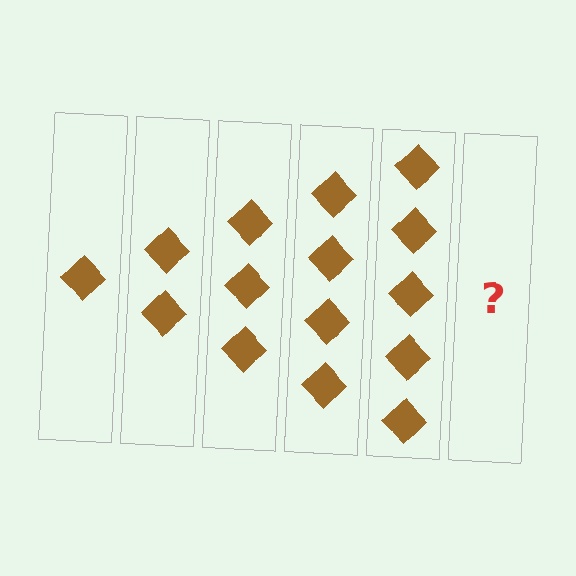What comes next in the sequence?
The next element should be 6 diamonds.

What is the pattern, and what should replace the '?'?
The pattern is that each step adds one more diamond. The '?' should be 6 diamonds.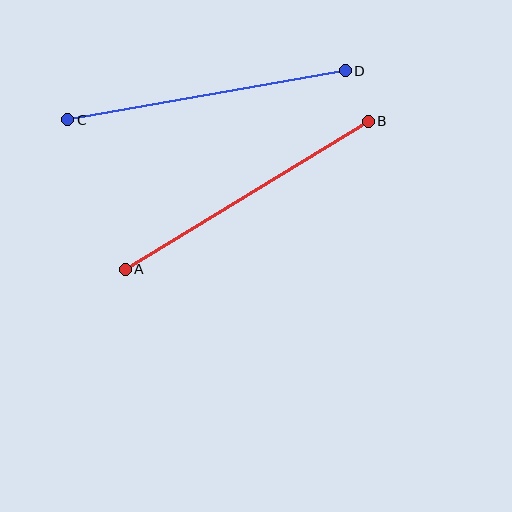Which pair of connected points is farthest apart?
Points A and B are farthest apart.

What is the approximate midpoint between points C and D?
The midpoint is at approximately (206, 95) pixels.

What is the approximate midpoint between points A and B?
The midpoint is at approximately (247, 195) pixels.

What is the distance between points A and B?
The distance is approximately 284 pixels.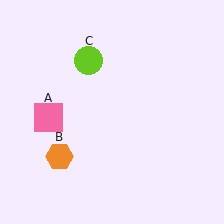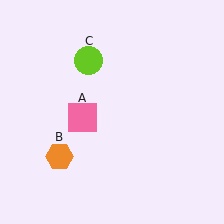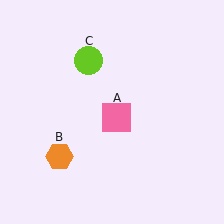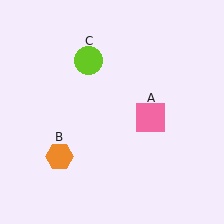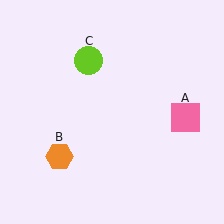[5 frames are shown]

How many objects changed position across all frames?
1 object changed position: pink square (object A).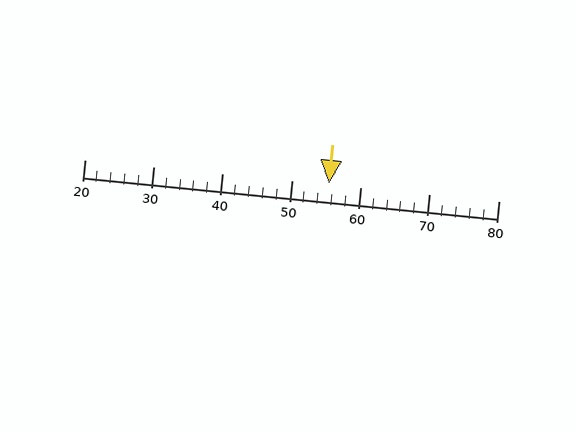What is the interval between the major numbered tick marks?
The major tick marks are spaced 10 units apart.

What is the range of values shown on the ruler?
The ruler shows values from 20 to 80.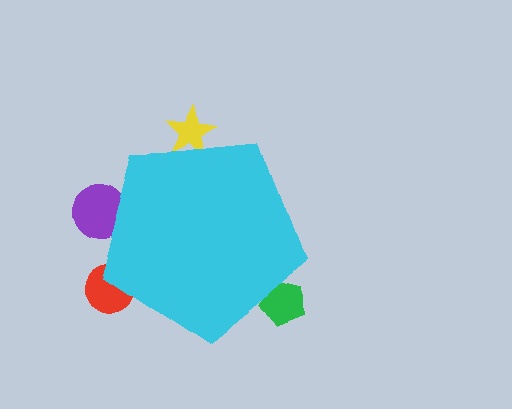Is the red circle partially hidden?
Yes, the red circle is partially hidden behind the cyan pentagon.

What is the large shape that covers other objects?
A cyan pentagon.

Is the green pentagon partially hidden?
Yes, the green pentagon is partially hidden behind the cyan pentagon.